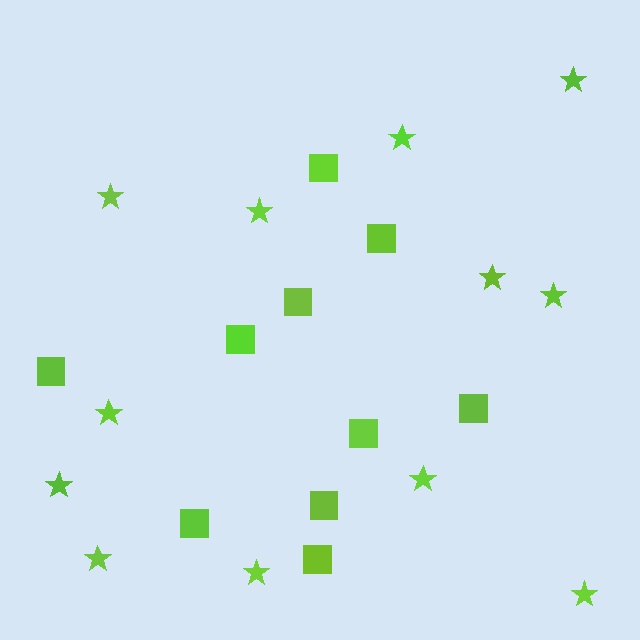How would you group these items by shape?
There are 2 groups: one group of squares (10) and one group of stars (12).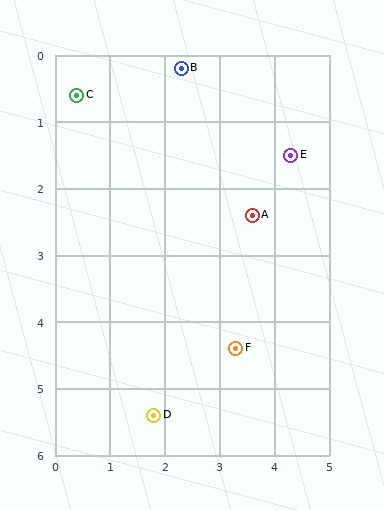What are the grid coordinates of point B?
Point B is at approximately (2.3, 0.2).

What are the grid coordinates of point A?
Point A is at approximately (3.6, 2.4).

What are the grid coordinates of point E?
Point E is at approximately (4.3, 1.5).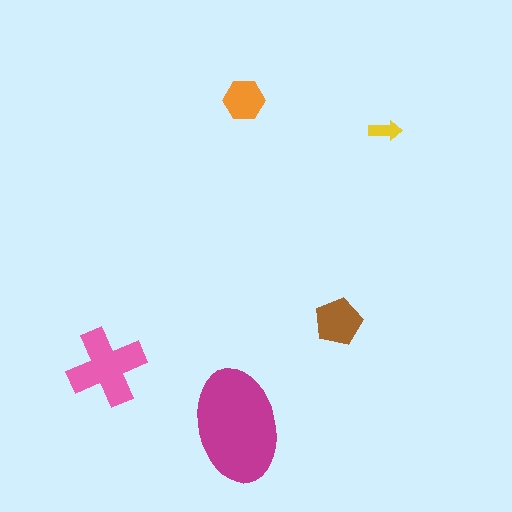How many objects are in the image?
There are 5 objects in the image.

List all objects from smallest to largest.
The yellow arrow, the orange hexagon, the brown pentagon, the pink cross, the magenta ellipse.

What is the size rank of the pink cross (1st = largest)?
2nd.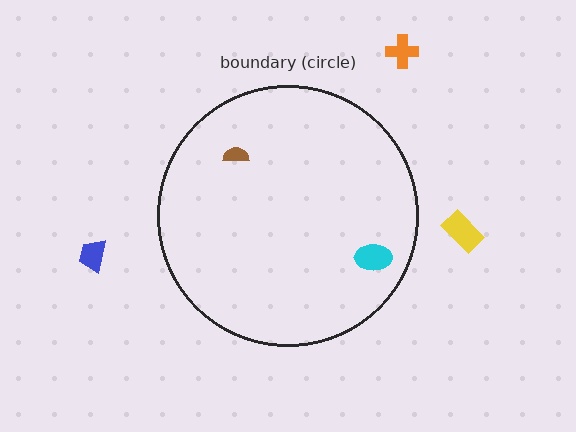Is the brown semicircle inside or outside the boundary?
Inside.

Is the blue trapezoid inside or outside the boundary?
Outside.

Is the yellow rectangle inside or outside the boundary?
Outside.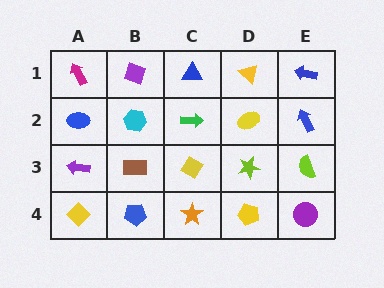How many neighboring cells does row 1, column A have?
2.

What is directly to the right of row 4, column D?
A purple circle.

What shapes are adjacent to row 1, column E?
A blue arrow (row 2, column E), a yellow triangle (row 1, column D).